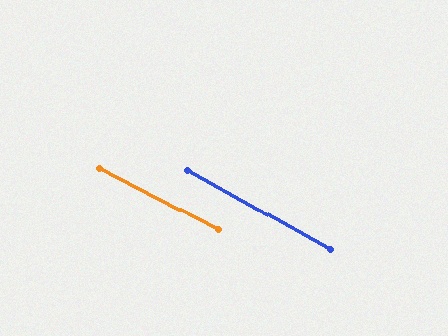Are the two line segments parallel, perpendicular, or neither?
Parallel — their directions differ by only 1.7°.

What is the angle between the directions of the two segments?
Approximately 2 degrees.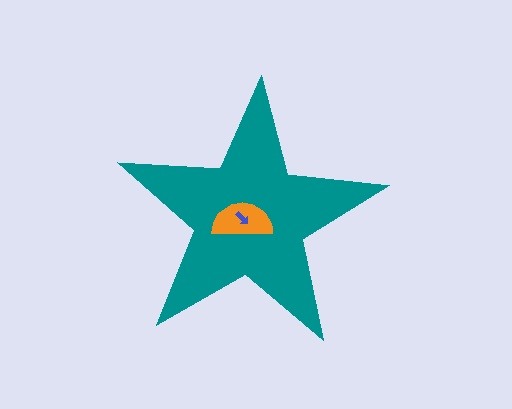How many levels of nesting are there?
3.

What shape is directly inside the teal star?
The orange semicircle.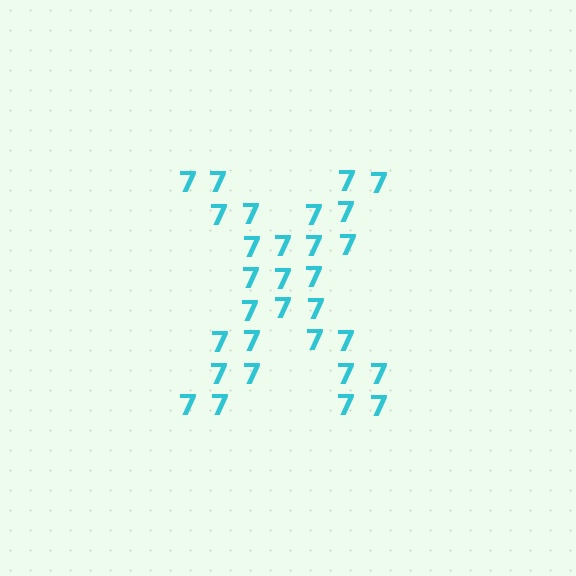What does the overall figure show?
The overall figure shows the letter X.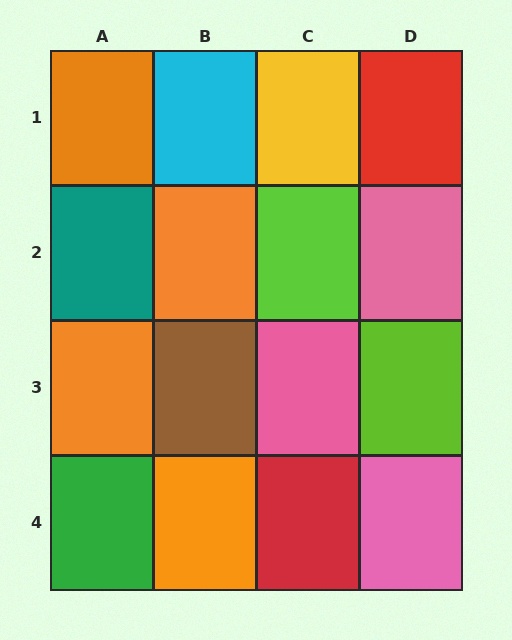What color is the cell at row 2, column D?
Pink.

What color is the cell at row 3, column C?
Pink.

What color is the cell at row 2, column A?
Teal.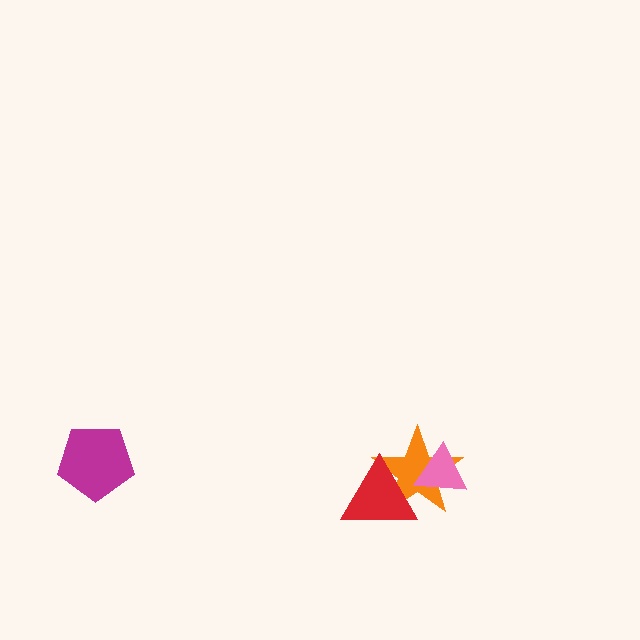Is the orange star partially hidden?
Yes, it is partially covered by another shape.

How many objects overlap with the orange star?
2 objects overlap with the orange star.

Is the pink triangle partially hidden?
Yes, it is partially covered by another shape.